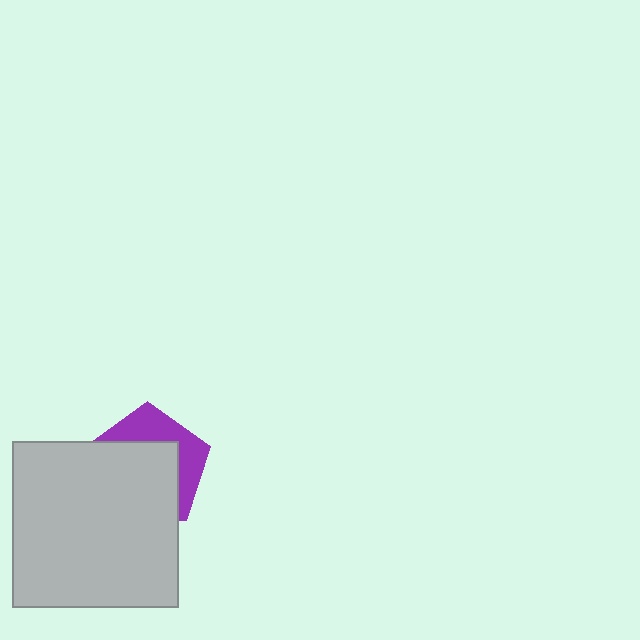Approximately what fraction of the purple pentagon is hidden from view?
Roughly 63% of the purple pentagon is hidden behind the light gray square.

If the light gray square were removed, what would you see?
You would see the complete purple pentagon.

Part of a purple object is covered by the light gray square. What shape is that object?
It is a pentagon.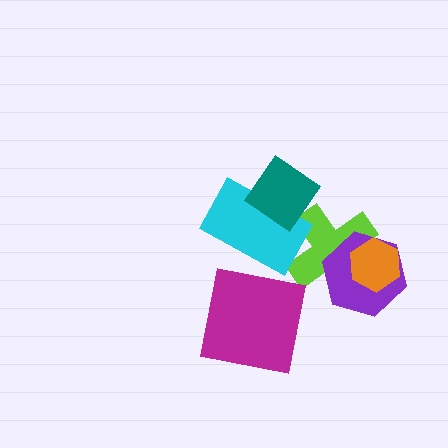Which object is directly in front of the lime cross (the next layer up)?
The purple hexagon is directly in front of the lime cross.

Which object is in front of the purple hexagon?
The orange hexagon is in front of the purple hexagon.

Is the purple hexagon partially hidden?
Yes, it is partially covered by another shape.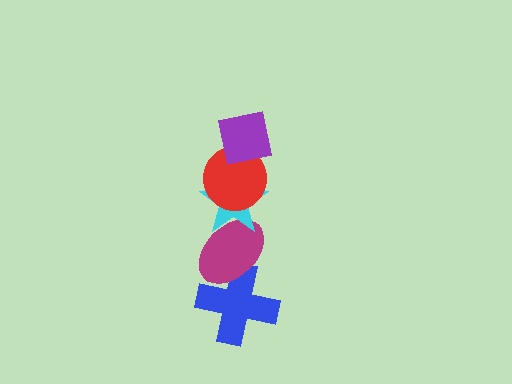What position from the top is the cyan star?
The cyan star is 3rd from the top.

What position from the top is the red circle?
The red circle is 2nd from the top.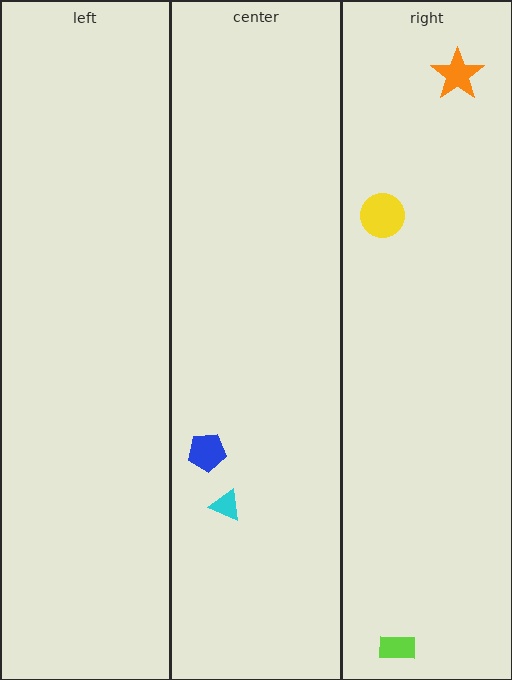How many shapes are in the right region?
3.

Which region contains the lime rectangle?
The right region.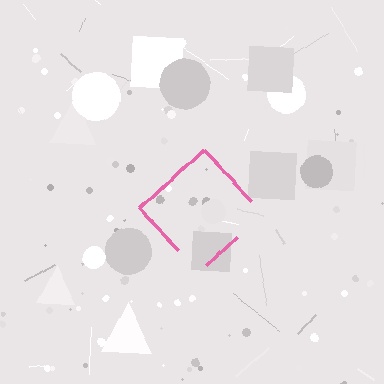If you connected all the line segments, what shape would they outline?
They would outline a diamond.